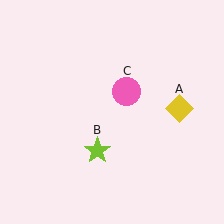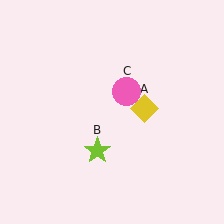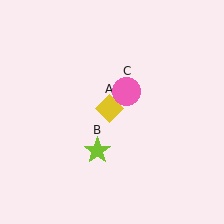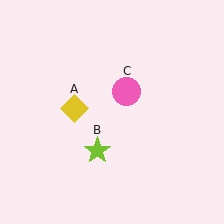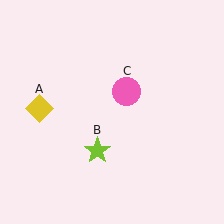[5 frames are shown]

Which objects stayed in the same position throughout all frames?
Lime star (object B) and pink circle (object C) remained stationary.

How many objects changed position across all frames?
1 object changed position: yellow diamond (object A).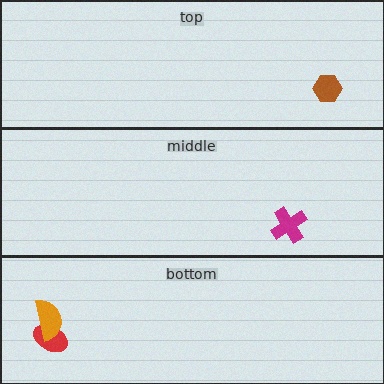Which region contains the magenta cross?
The middle region.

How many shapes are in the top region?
1.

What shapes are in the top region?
The brown hexagon.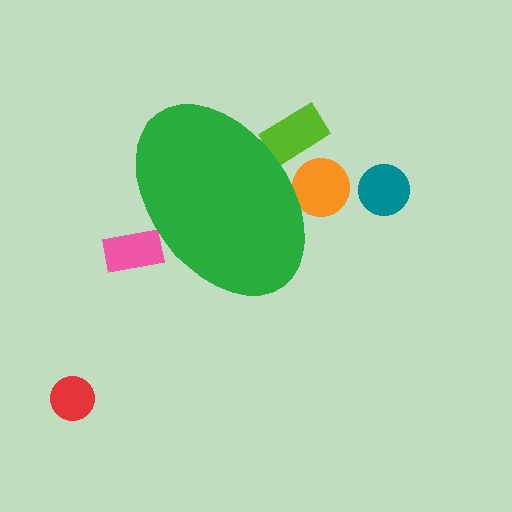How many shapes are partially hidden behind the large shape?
3 shapes are partially hidden.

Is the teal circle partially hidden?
No, the teal circle is fully visible.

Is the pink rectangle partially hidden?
Yes, the pink rectangle is partially hidden behind the green ellipse.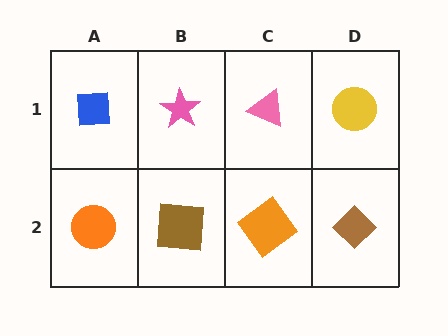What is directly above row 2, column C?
A pink triangle.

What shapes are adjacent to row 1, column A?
An orange circle (row 2, column A), a pink star (row 1, column B).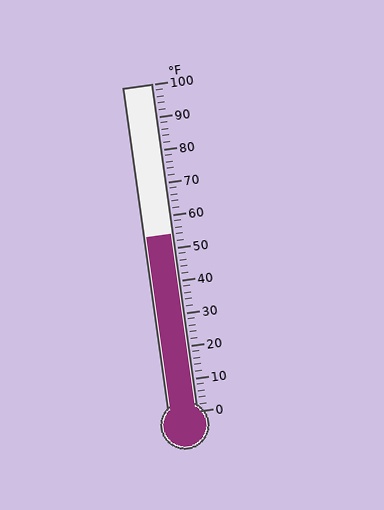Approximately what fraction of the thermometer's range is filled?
The thermometer is filled to approximately 55% of its range.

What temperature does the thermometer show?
The thermometer shows approximately 54°F.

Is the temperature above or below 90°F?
The temperature is below 90°F.